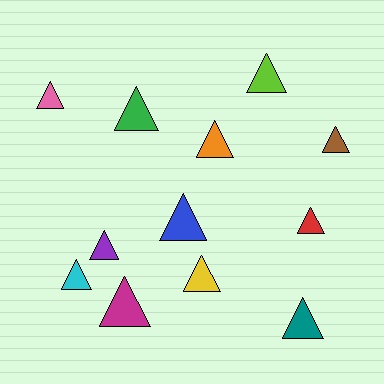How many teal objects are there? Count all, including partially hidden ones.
There is 1 teal object.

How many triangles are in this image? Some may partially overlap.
There are 12 triangles.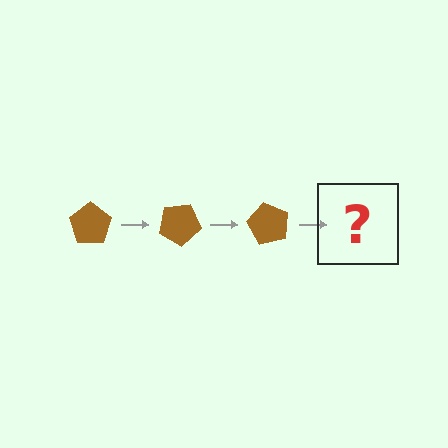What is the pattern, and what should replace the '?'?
The pattern is that the pentagon rotates 30 degrees each step. The '?' should be a brown pentagon rotated 90 degrees.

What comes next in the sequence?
The next element should be a brown pentagon rotated 90 degrees.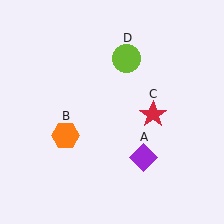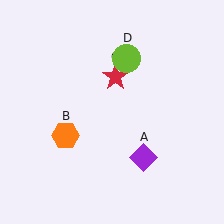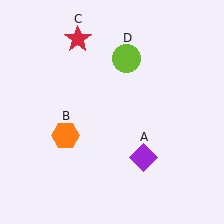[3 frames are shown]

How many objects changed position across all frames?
1 object changed position: red star (object C).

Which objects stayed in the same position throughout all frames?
Purple diamond (object A) and orange hexagon (object B) and lime circle (object D) remained stationary.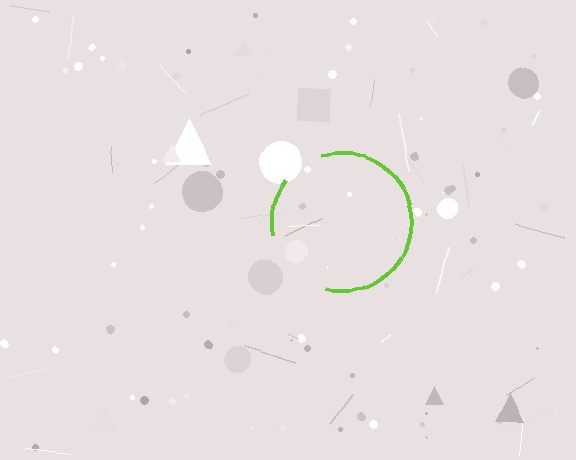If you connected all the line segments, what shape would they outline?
They would outline a circle.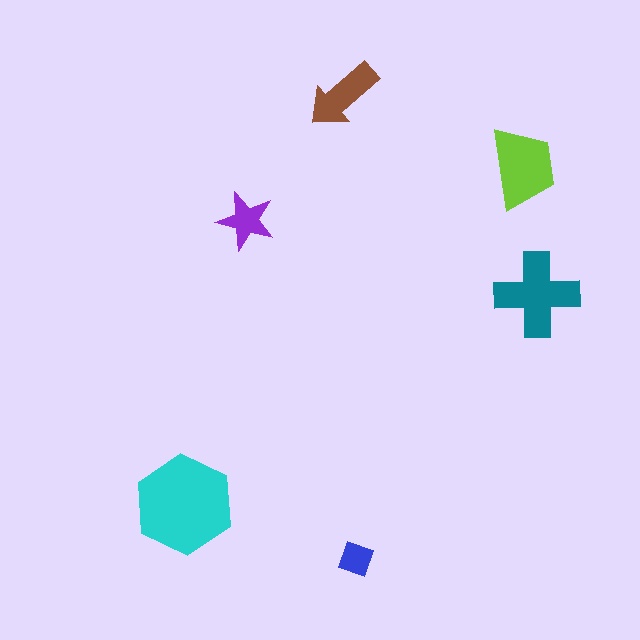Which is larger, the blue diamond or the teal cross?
The teal cross.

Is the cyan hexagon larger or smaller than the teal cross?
Larger.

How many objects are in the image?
There are 6 objects in the image.